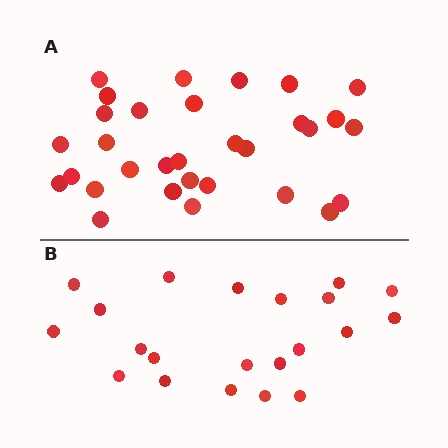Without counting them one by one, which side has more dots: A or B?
Region A (the top region) has more dots.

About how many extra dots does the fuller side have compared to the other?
Region A has roughly 10 or so more dots than region B.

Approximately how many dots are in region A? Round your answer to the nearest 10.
About 30 dots. (The exact count is 31, which rounds to 30.)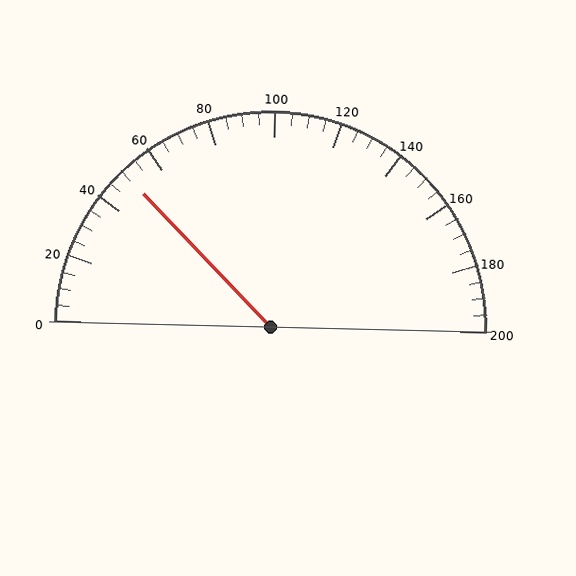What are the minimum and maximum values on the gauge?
The gauge ranges from 0 to 200.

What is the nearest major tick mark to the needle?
The nearest major tick mark is 40.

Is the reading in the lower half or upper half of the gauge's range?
The reading is in the lower half of the range (0 to 200).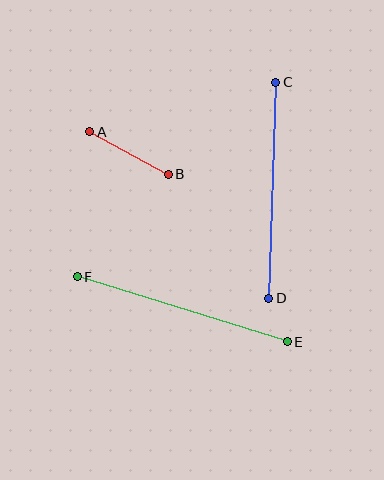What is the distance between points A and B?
The distance is approximately 89 pixels.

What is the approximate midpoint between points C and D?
The midpoint is at approximately (272, 190) pixels.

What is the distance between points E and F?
The distance is approximately 220 pixels.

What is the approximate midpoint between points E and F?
The midpoint is at approximately (182, 309) pixels.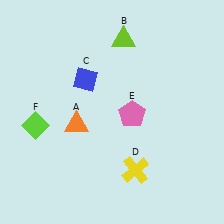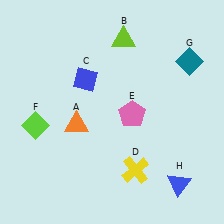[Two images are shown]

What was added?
A teal diamond (G), a blue triangle (H) were added in Image 2.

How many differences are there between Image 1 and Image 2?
There are 2 differences between the two images.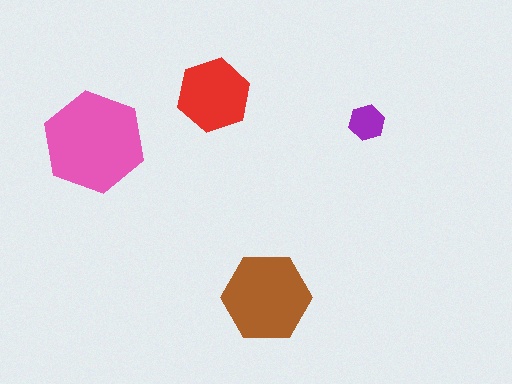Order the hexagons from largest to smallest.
the pink one, the brown one, the red one, the purple one.